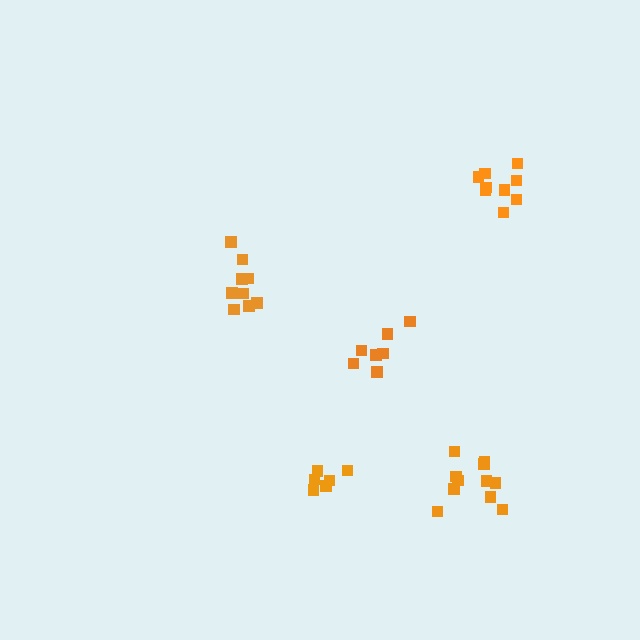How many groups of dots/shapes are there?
There are 5 groups.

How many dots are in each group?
Group 1: 11 dots, Group 2: 9 dots, Group 3: 6 dots, Group 4: 7 dots, Group 5: 9 dots (42 total).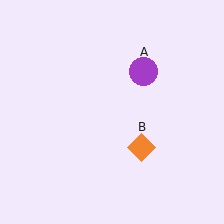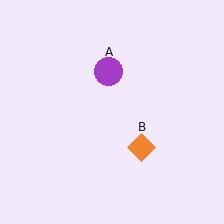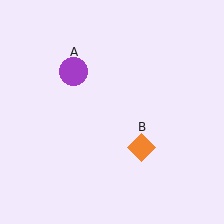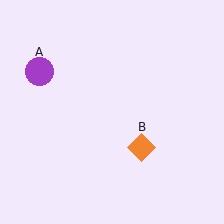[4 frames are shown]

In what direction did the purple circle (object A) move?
The purple circle (object A) moved left.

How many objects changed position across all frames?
1 object changed position: purple circle (object A).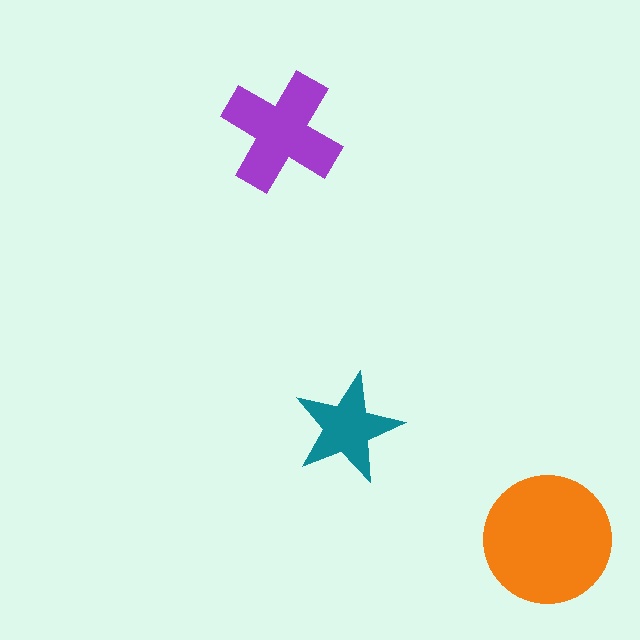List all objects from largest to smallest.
The orange circle, the purple cross, the teal star.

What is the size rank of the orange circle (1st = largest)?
1st.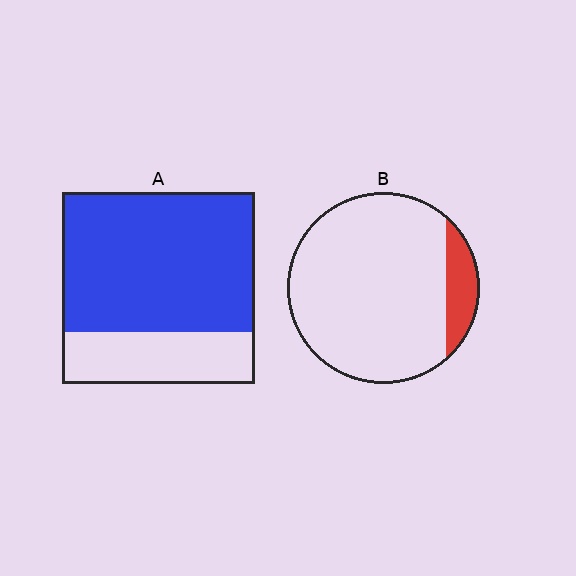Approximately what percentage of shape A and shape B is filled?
A is approximately 75% and B is approximately 10%.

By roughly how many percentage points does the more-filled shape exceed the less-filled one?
By roughly 60 percentage points (A over B).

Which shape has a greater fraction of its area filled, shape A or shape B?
Shape A.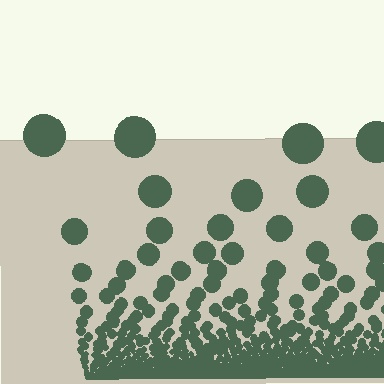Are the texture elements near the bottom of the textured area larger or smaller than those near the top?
Smaller. The gradient is inverted — elements near the bottom are smaller and denser.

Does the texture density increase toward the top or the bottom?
Density increases toward the bottom.